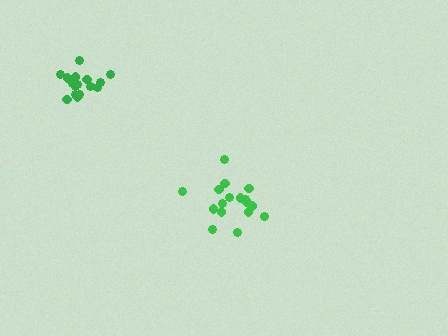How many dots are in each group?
Group 1: 16 dots, Group 2: 18 dots (34 total).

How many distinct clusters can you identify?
There are 2 distinct clusters.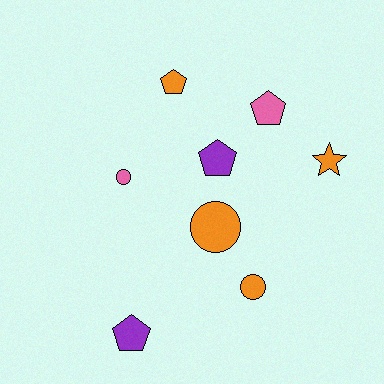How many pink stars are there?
There are no pink stars.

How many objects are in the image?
There are 8 objects.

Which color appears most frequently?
Orange, with 4 objects.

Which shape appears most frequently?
Pentagon, with 4 objects.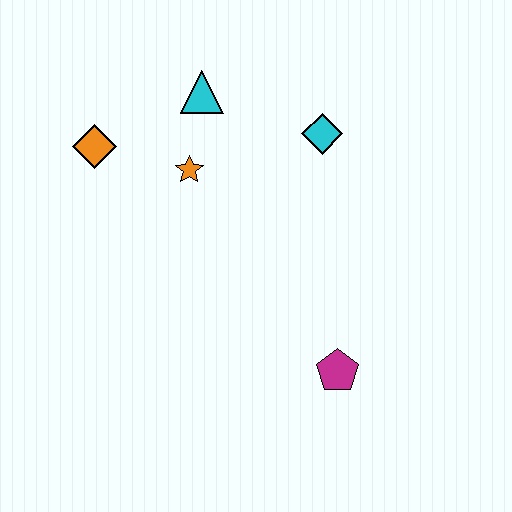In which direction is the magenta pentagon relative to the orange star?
The magenta pentagon is below the orange star.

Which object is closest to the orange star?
The cyan triangle is closest to the orange star.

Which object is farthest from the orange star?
The magenta pentagon is farthest from the orange star.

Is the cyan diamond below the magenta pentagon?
No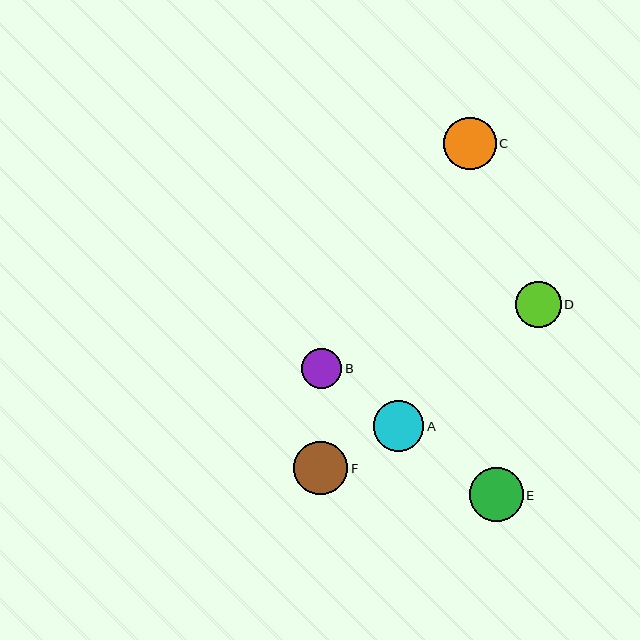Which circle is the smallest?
Circle B is the smallest with a size of approximately 41 pixels.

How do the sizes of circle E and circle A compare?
Circle E and circle A are approximately the same size.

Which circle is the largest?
Circle E is the largest with a size of approximately 54 pixels.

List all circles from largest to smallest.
From largest to smallest: E, F, C, A, D, B.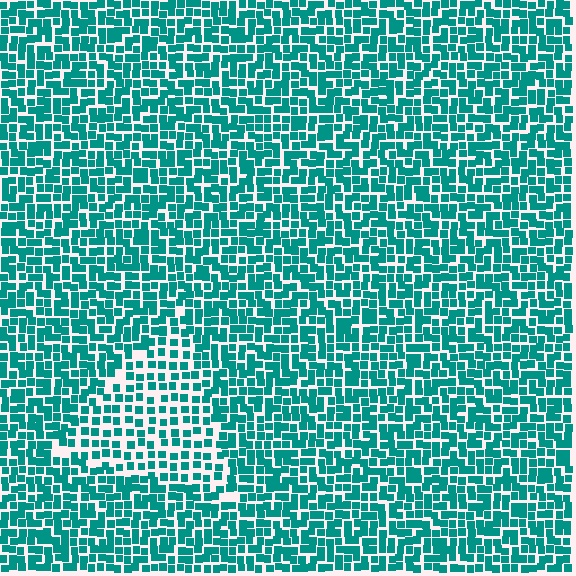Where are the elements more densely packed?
The elements are more densely packed outside the triangle boundary.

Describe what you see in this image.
The image contains small teal elements arranged at two different densities. A triangle-shaped region is visible where the elements are less densely packed than the surrounding area.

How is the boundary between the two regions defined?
The boundary is defined by a change in element density (approximately 1.6x ratio). All elements are the same color, size, and shape.